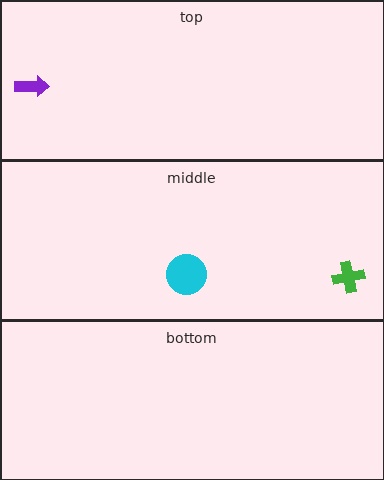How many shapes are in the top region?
1.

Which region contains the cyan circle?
The middle region.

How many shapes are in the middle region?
2.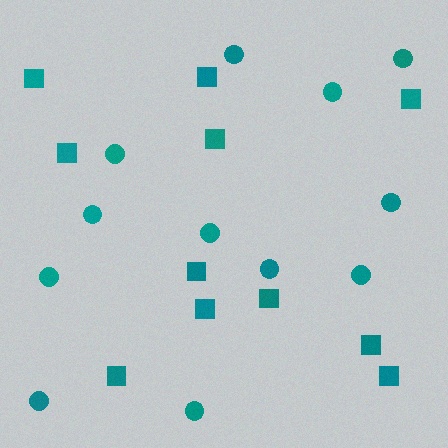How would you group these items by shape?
There are 2 groups: one group of squares (11) and one group of circles (12).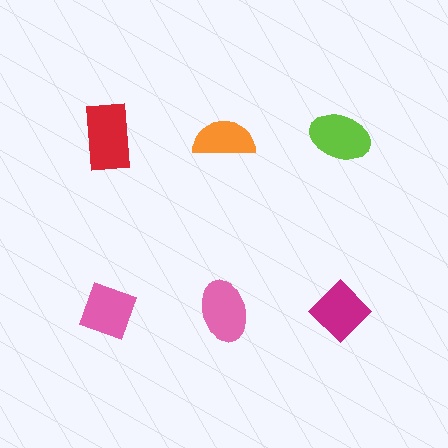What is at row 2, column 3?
A magenta diamond.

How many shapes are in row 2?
3 shapes.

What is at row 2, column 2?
A pink ellipse.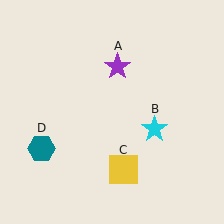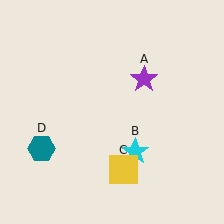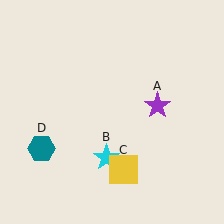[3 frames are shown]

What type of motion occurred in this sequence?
The purple star (object A), cyan star (object B) rotated clockwise around the center of the scene.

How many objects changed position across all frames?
2 objects changed position: purple star (object A), cyan star (object B).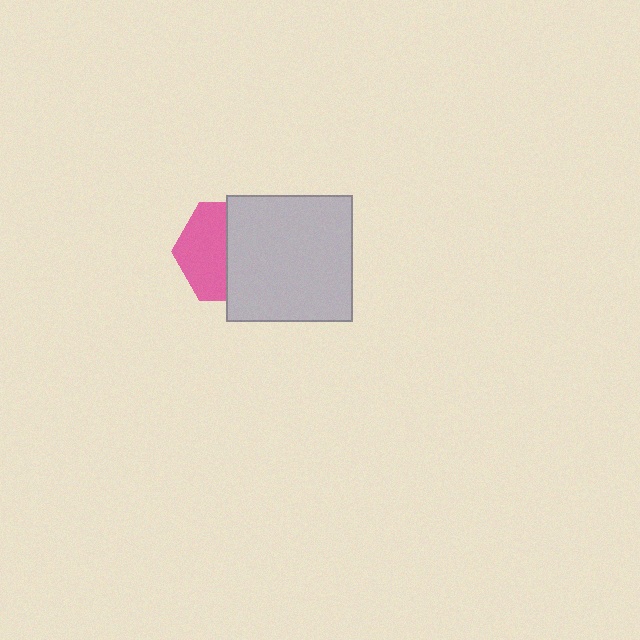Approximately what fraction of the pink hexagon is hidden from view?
Roughly 53% of the pink hexagon is hidden behind the light gray square.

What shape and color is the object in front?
The object in front is a light gray square.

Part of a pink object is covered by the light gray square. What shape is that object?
It is a hexagon.